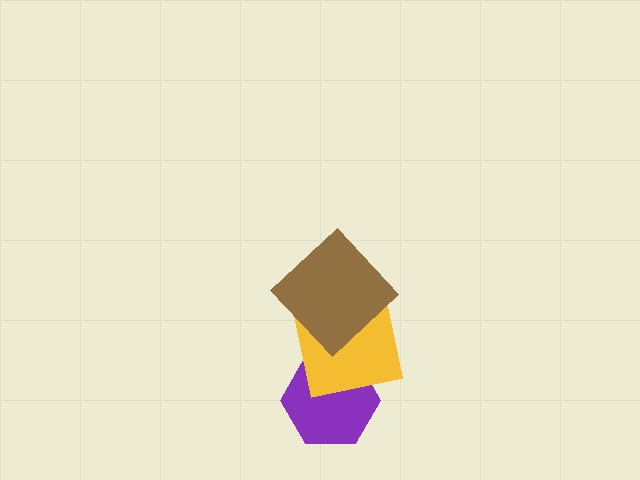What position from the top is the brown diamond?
The brown diamond is 1st from the top.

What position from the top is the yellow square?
The yellow square is 2nd from the top.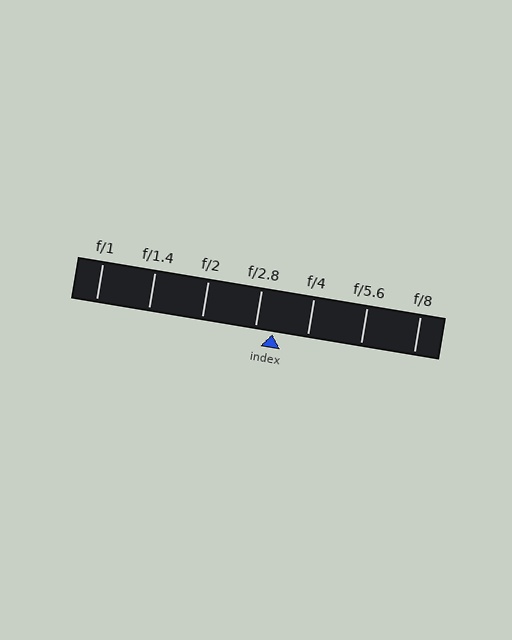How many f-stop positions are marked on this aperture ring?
There are 7 f-stop positions marked.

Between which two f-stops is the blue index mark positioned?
The index mark is between f/2.8 and f/4.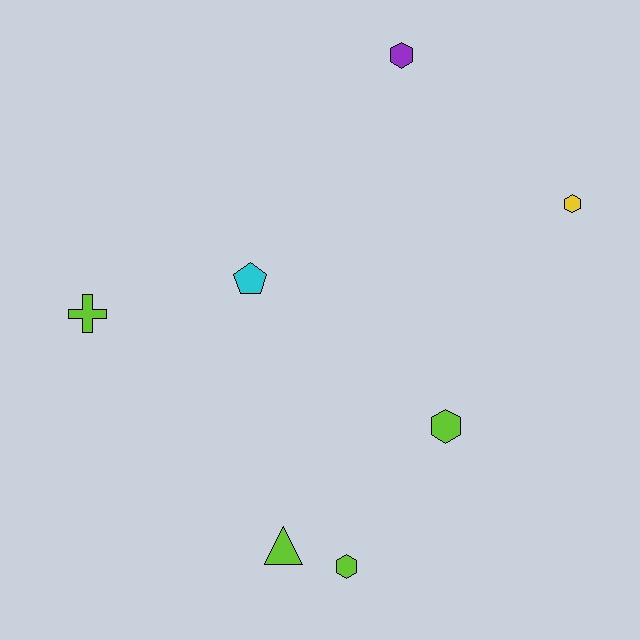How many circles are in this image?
There are no circles.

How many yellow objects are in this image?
There is 1 yellow object.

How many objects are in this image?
There are 7 objects.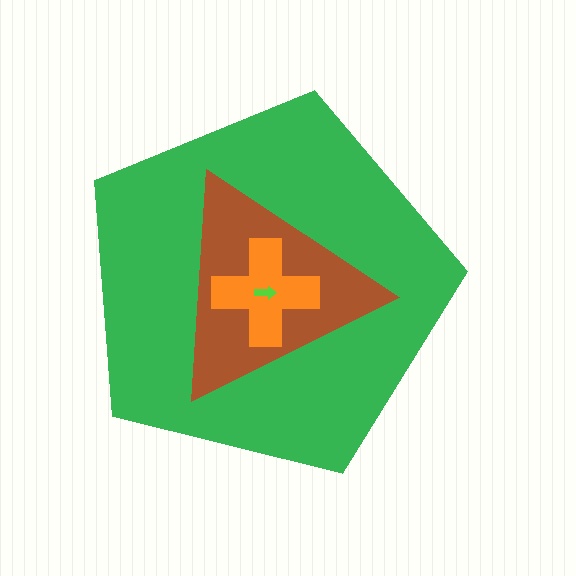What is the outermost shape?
The green pentagon.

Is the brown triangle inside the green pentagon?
Yes.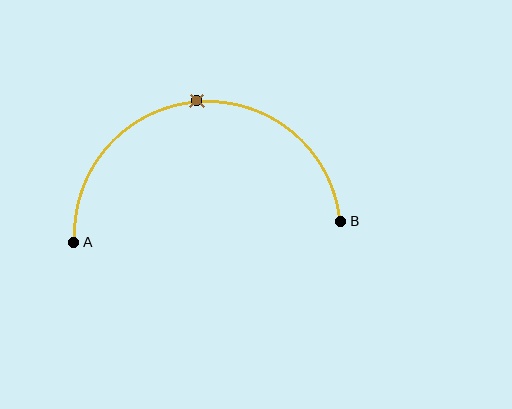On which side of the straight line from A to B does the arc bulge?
The arc bulges above the straight line connecting A and B.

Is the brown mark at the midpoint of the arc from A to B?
Yes. The brown mark lies on the arc at equal arc-length from both A and B — it is the arc midpoint.